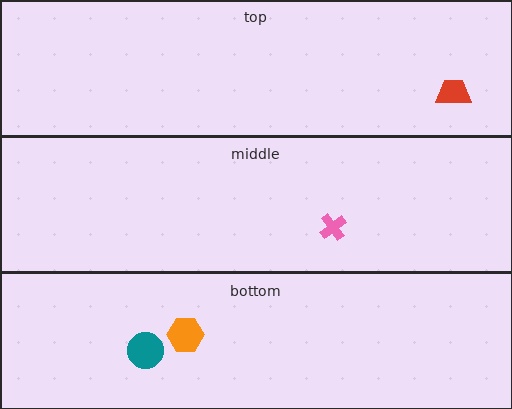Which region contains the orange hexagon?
The bottom region.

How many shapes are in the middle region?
1.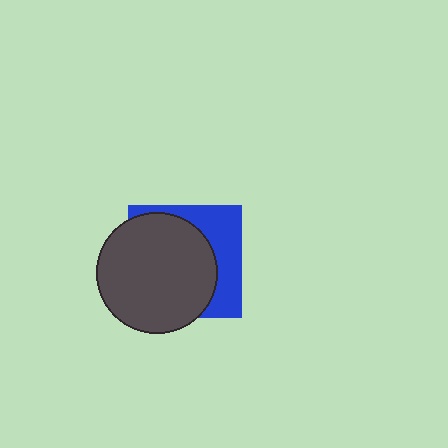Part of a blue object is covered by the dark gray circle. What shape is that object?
It is a square.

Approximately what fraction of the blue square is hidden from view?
Roughly 66% of the blue square is hidden behind the dark gray circle.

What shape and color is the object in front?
The object in front is a dark gray circle.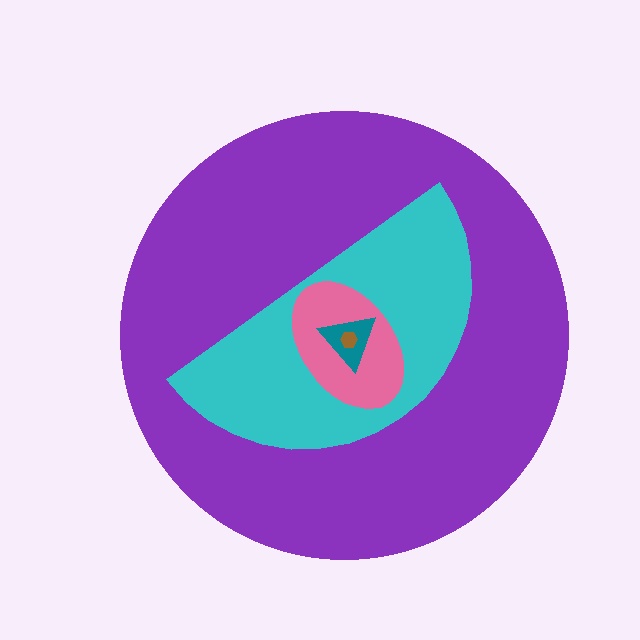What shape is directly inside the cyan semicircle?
The pink ellipse.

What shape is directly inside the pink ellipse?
The teal triangle.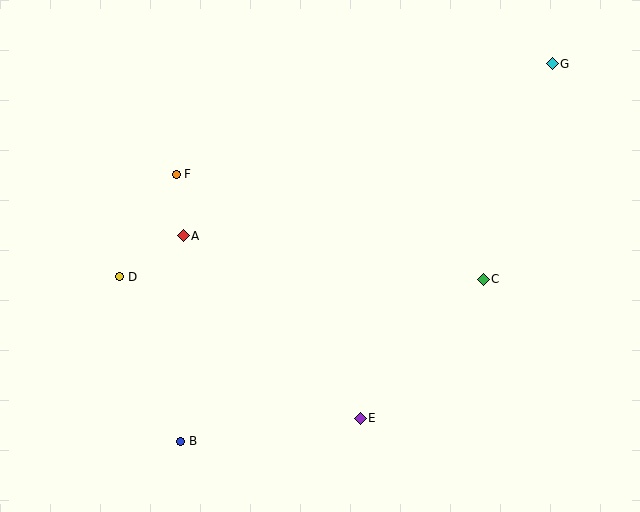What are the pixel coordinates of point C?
Point C is at (483, 279).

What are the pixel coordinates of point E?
Point E is at (360, 418).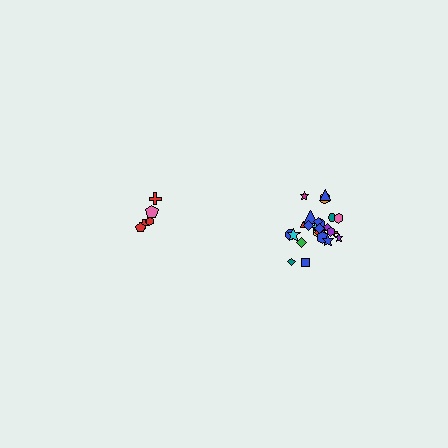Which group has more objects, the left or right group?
The right group.